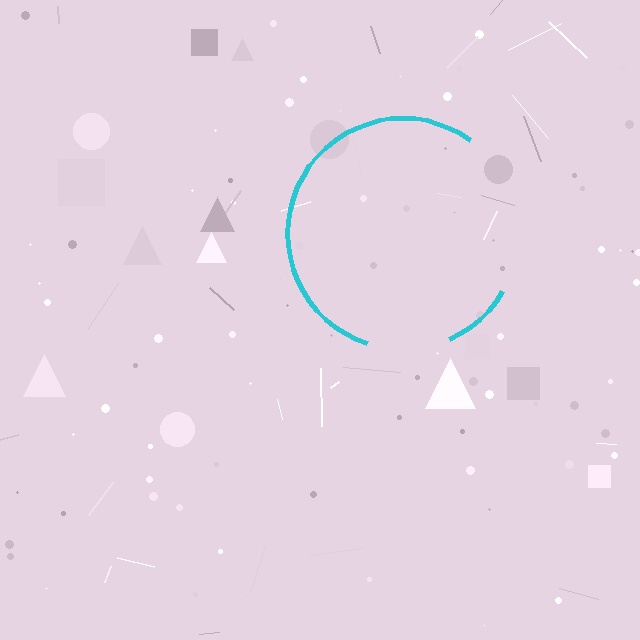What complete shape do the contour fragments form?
The contour fragments form a circle.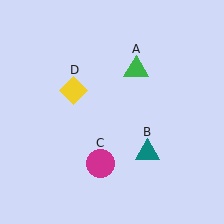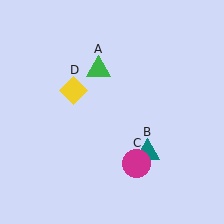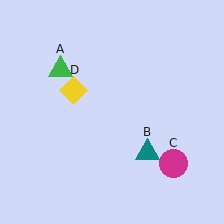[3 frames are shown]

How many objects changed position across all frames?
2 objects changed position: green triangle (object A), magenta circle (object C).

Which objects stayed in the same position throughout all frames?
Teal triangle (object B) and yellow diamond (object D) remained stationary.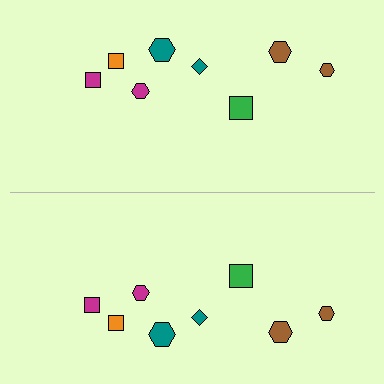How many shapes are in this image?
There are 16 shapes in this image.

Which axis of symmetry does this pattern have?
The pattern has a horizontal axis of symmetry running through the center of the image.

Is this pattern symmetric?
Yes, this pattern has bilateral (reflection) symmetry.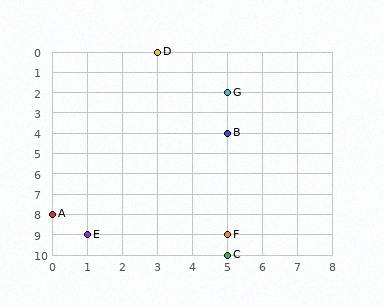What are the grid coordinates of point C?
Point C is at grid coordinates (5, 10).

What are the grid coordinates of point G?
Point G is at grid coordinates (5, 2).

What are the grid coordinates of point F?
Point F is at grid coordinates (5, 9).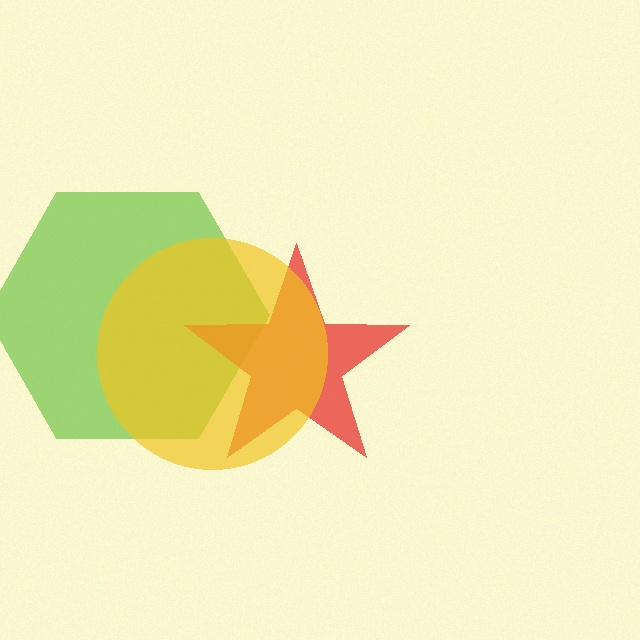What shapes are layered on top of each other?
The layered shapes are: a lime hexagon, a red star, a yellow circle.